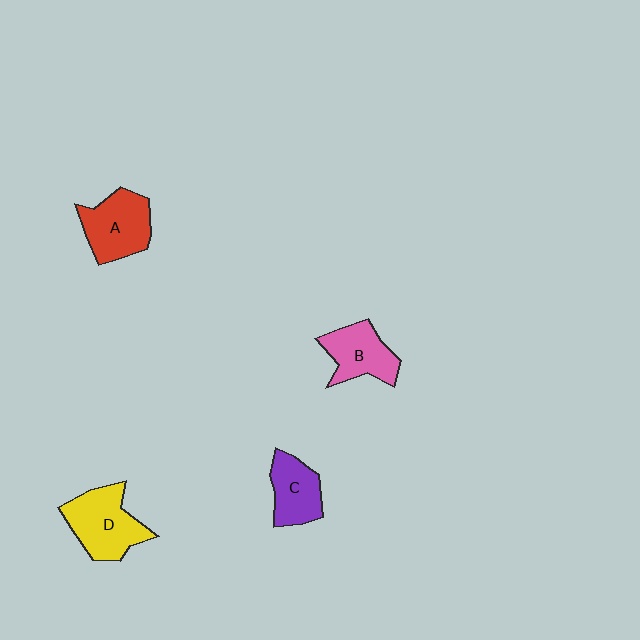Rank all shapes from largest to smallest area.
From largest to smallest: D (yellow), A (red), B (pink), C (purple).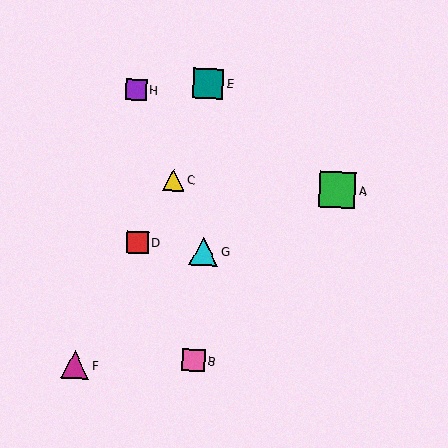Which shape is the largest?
The green square (labeled A) is the largest.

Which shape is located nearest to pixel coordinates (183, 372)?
The pink square (labeled B) at (194, 360) is nearest to that location.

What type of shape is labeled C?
Shape C is a yellow triangle.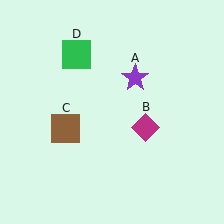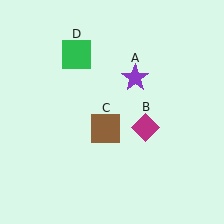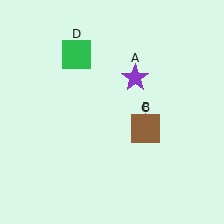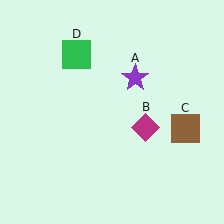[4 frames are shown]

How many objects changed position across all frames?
1 object changed position: brown square (object C).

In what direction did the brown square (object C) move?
The brown square (object C) moved right.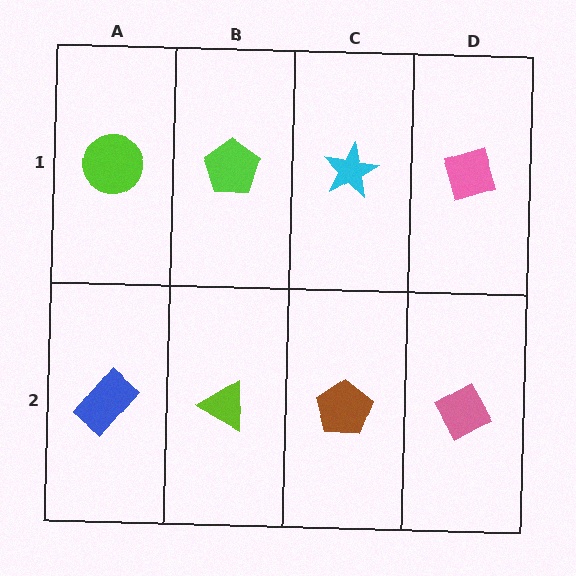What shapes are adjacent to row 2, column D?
A pink diamond (row 1, column D), a brown pentagon (row 2, column C).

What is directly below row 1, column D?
A pink diamond.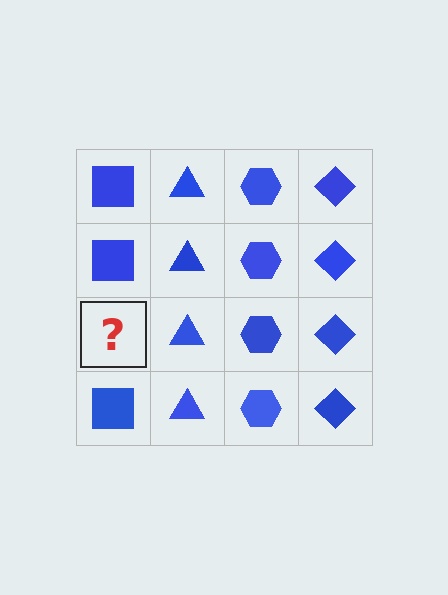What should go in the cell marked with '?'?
The missing cell should contain a blue square.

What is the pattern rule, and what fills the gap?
The rule is that each column has a consistent shape. The gap should be filled with a blue square.